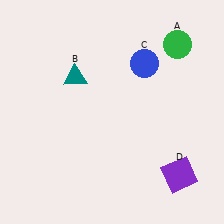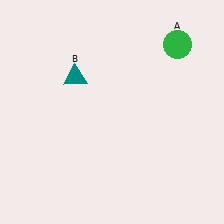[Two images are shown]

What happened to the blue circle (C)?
The blue circle (C) was removed in Image 2. It was in the top-right area of Image 1.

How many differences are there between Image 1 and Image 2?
There are 2 differences between the two images.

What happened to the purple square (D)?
The purple square (D) was removed in Image 2. It was in the bottom-right area of Image 1.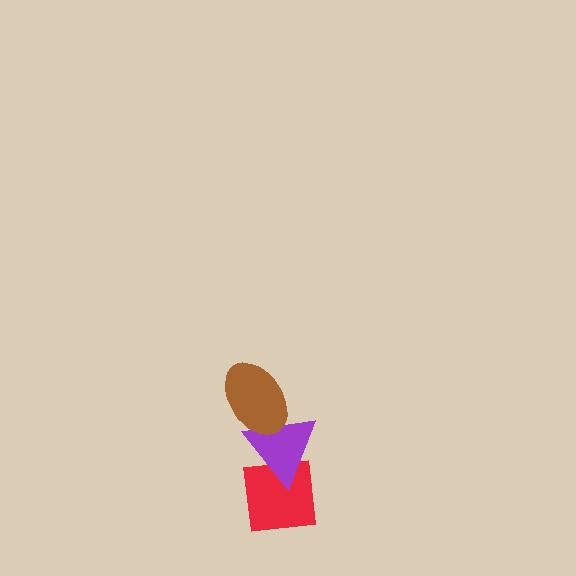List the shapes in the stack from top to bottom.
From top to bottom: the brown ellipse, the purple triangle, the red square.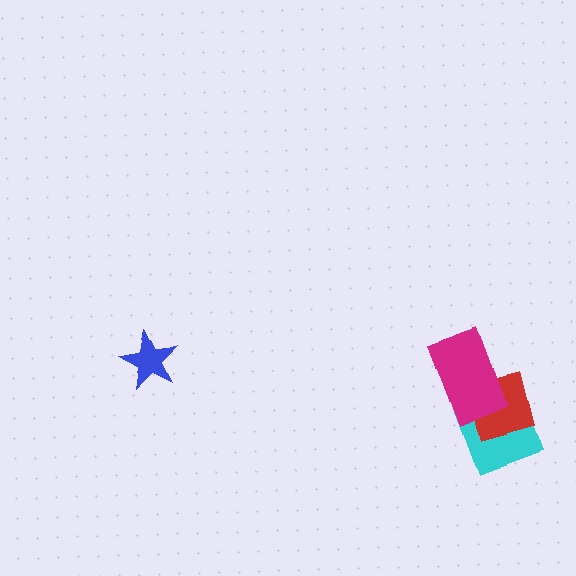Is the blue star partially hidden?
No, no other shape covers it.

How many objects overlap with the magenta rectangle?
2 objects overlap with the magenta rectangle.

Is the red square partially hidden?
Yes, it is partially covered by another shape.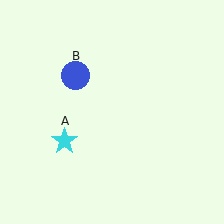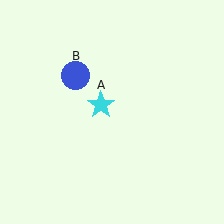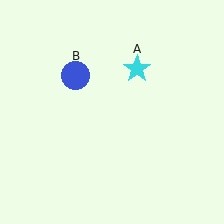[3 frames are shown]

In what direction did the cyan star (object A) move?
The cyan star (object A) moved up and to the right.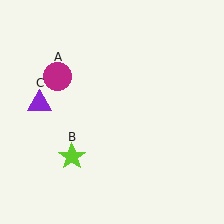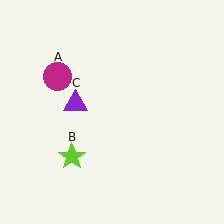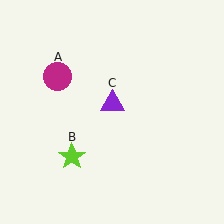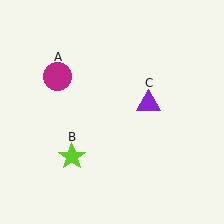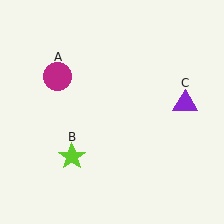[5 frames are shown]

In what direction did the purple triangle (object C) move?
The purple triangle (object C) moved right.